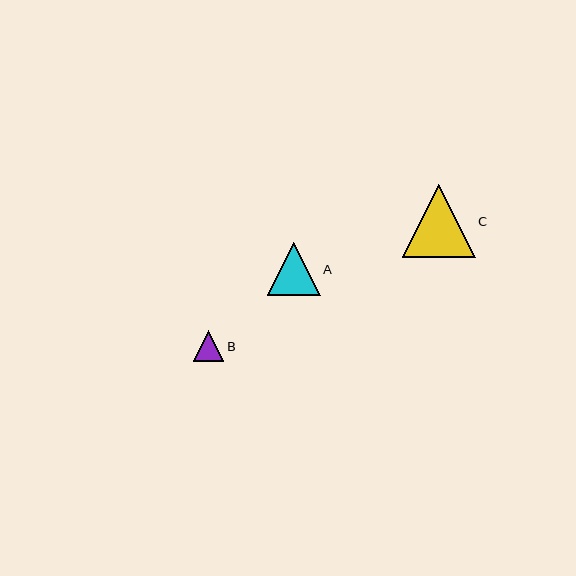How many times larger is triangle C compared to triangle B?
Triangle C is approximately 2.4 times the size of triangle B.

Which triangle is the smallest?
Triangle B is the smallest with a size of approximately 30 pixels.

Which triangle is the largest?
Triangle C is the largest with a size of approximately 72 pixels.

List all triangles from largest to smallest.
From largest to smallest: C, A, B.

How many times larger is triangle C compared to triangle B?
Triangle C is approximately 2.4 times the size of triangle B.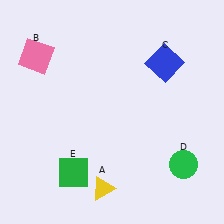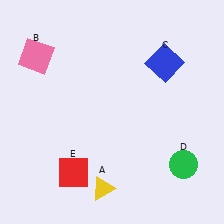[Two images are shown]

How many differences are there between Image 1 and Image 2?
There is 1 difference between the two images.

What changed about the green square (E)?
In Image 1, E is green. In Image 2, it changed to red.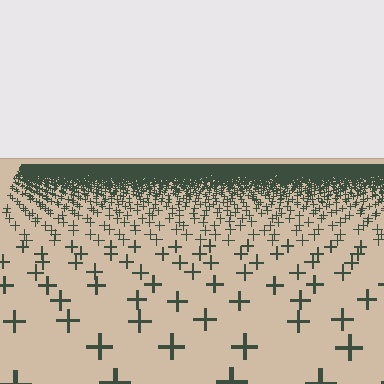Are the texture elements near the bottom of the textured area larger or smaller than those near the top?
Larger. Near the bottom, elements are closer to the viewer and appear at a bigger on-screen size.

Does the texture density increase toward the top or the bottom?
Density increases toward the top.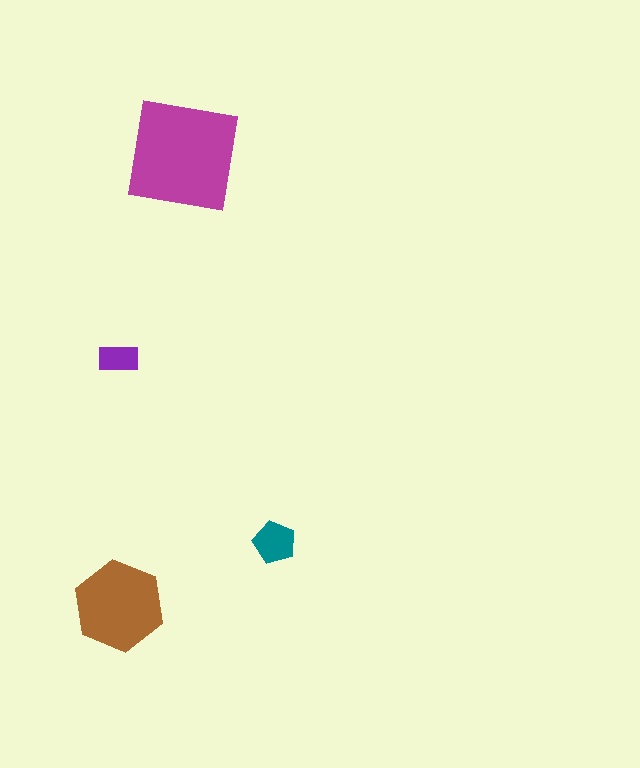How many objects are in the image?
There are 4 objects in the image.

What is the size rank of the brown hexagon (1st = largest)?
2nd.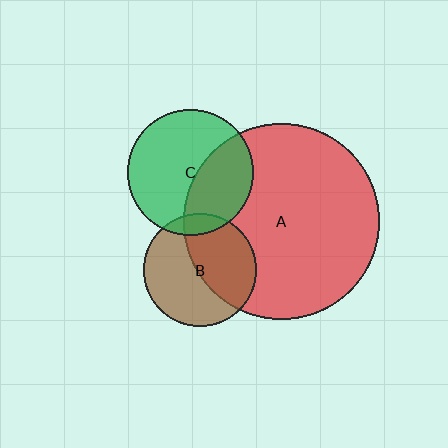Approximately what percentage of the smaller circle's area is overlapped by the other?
Approximately 45%.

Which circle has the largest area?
Circle A (red).